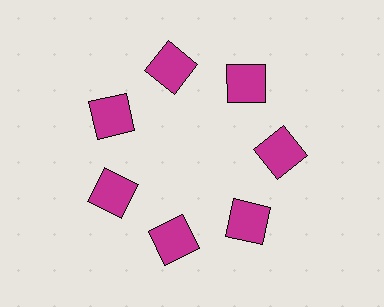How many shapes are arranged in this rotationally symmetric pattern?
There are 7 shapes, arranged in 7 groups of 1.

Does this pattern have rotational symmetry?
Yes, this pattern has 7-fold rotational symmetry. It looks the same after rotating 51 degrees around the center.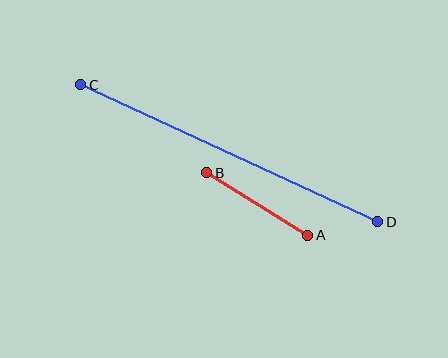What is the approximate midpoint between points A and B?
The midpoint is at approximately (257, 204) pixels.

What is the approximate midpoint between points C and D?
The midpoint is at approximately (229, 153) pixels.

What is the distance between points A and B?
The distance is approximately 118 pixels.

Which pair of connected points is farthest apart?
Points C and D are farthest apart.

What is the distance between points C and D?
The distance is approximately 327 pixels.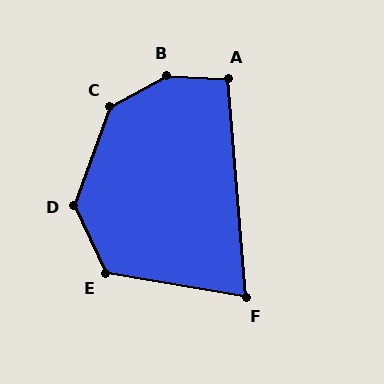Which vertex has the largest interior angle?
B, at approximately 149 degrees.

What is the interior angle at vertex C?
Approximately 138 degrees (obtuse).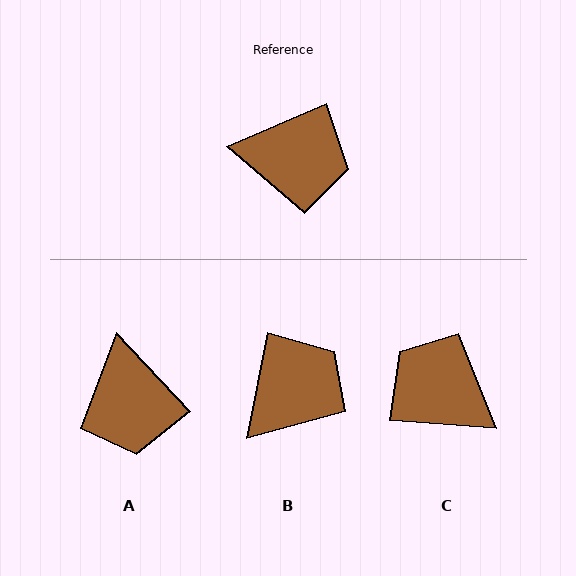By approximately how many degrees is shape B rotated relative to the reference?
Approximately 56 degrees counter-clockwise.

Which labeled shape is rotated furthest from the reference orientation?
C, about 152 degrees away.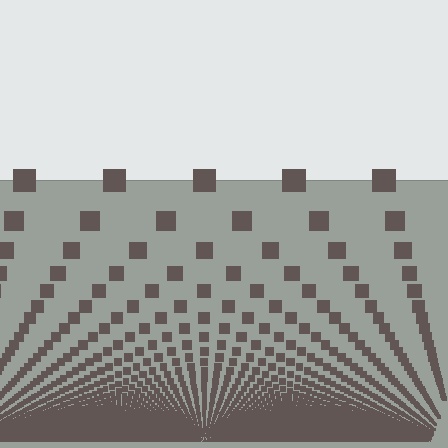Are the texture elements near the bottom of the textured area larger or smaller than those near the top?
Smaller. The gradient is inverted — elements near the bottom are smaller and denser.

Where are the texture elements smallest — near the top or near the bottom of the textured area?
Near the bottom.